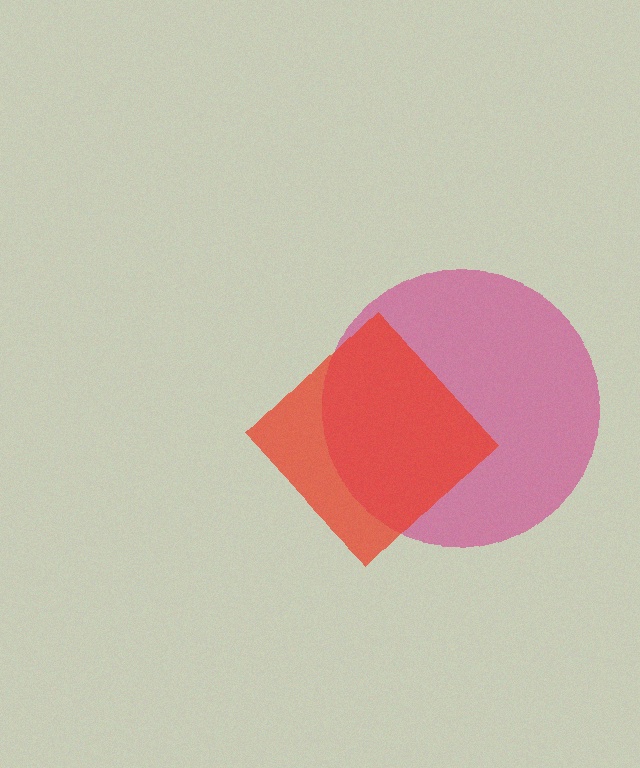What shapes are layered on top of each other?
The layered shapes are: a magenta circle, a red diamond.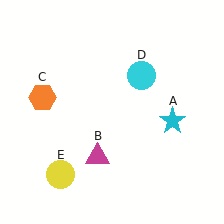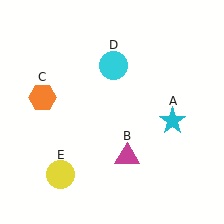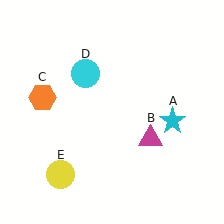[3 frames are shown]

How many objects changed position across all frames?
2 objects changed position: magenta triangle (object B), cyan circle (object D).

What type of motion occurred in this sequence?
The magenta triangle (object B), cyan circle (object D) rotated counterclockwise around the center of the scene.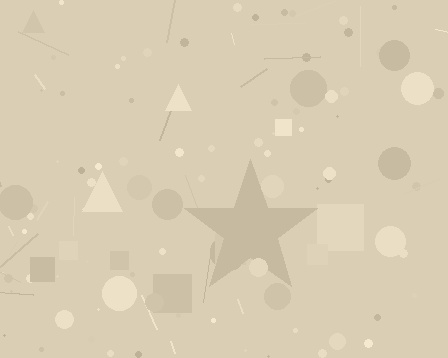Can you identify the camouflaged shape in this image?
The camouflaged shape is a star.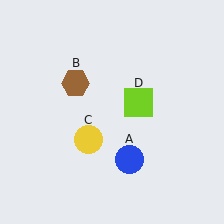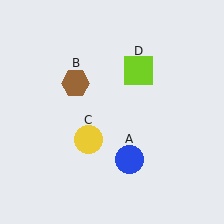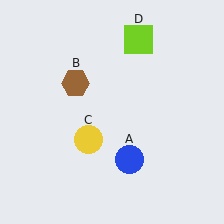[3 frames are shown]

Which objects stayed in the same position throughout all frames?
Blue circle (object A) and brown hexagon (object B) and yellow circle (object C) remained stationary.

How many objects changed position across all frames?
1 object changed position: lime square (object D).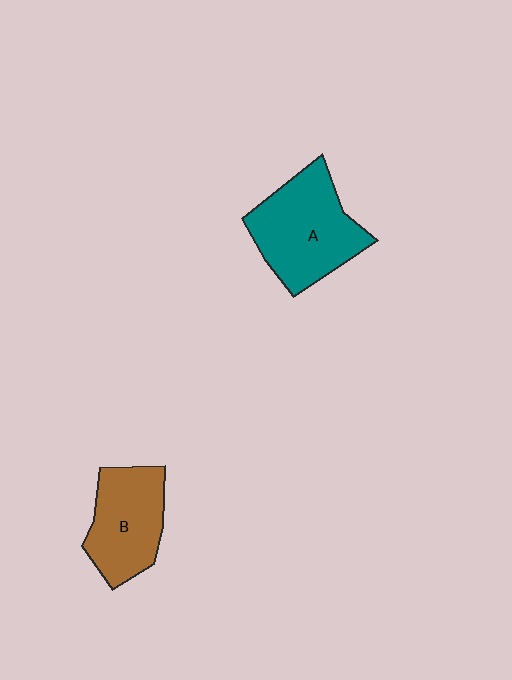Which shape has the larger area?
Shape A (teal).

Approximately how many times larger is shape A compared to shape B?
Approximately 1.3 times.